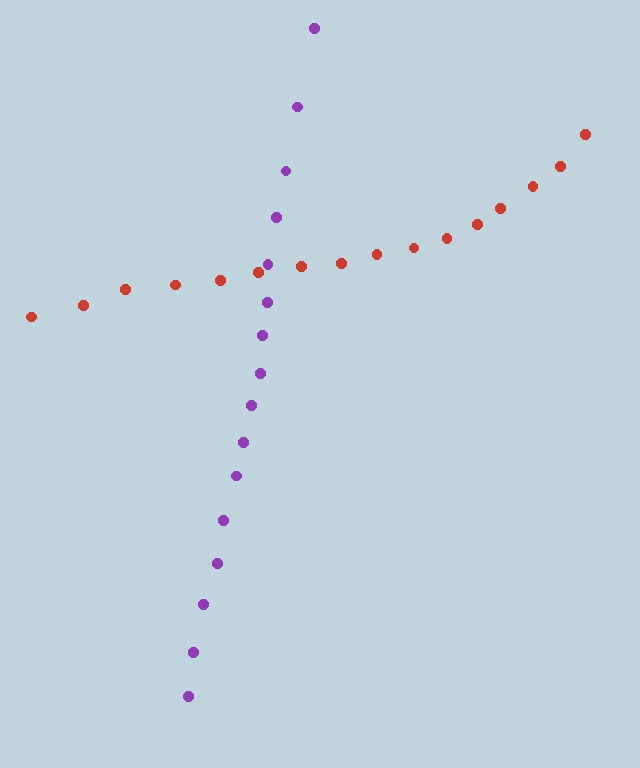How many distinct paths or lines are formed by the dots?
There are 2 distinct paths.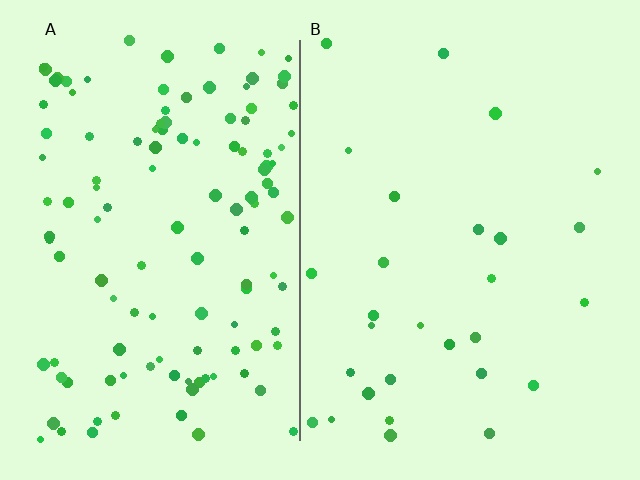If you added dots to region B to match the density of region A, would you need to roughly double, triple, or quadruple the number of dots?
Approximately quadruple.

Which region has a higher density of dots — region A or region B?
A (the left).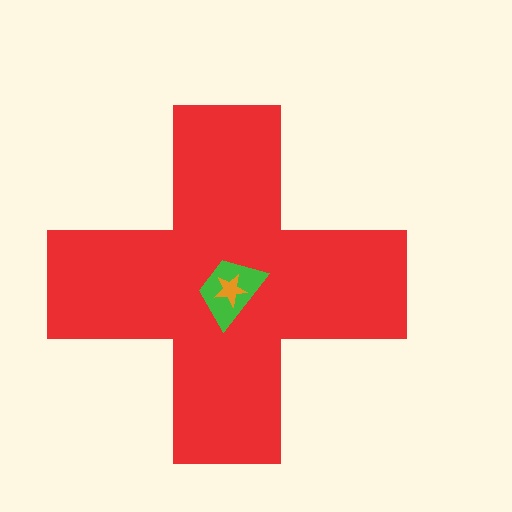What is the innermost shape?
The orange star.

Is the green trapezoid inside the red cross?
Yes.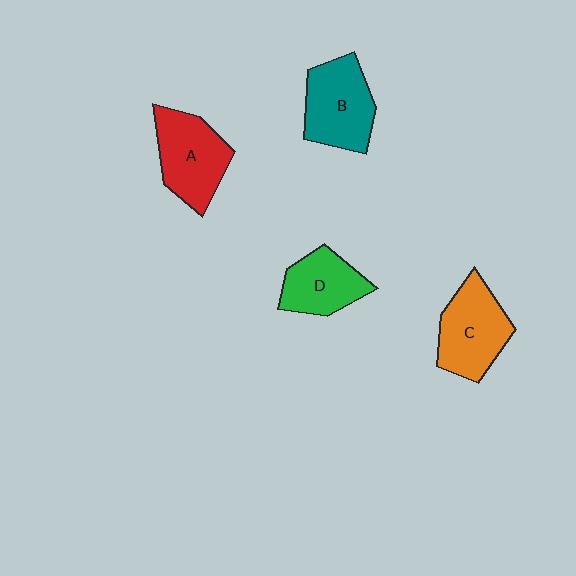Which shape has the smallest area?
Shape D (green).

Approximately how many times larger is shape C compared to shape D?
Approximately 1.3 times.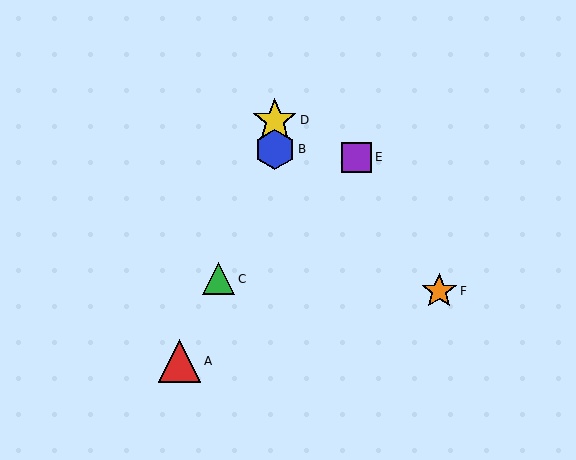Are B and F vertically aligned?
No, B is at x≈275 and F is at x≈439.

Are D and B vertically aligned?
Yes, both are at x≈275.